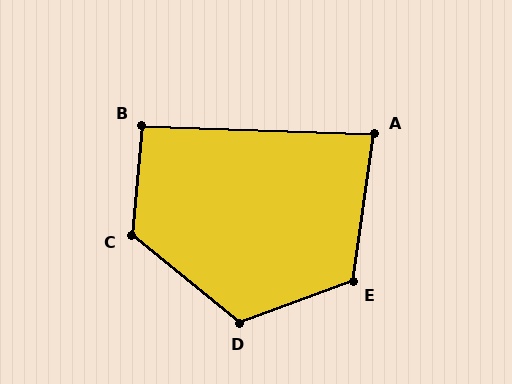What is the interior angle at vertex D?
Approximately 121 degrees (obtuse).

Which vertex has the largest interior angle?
C, at approximately 123 degrees.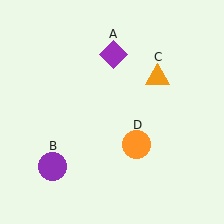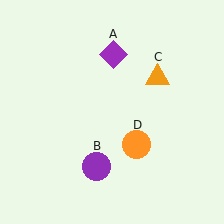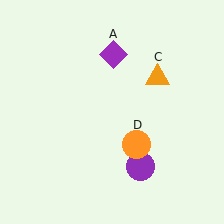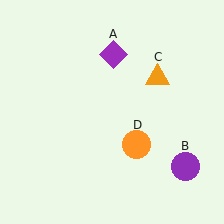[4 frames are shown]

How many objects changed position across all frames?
1 object changed position: purple circle (object B).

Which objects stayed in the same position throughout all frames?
Purple diamond (object A) and orange triangle (object C) and orange circle (object D) remained stationary.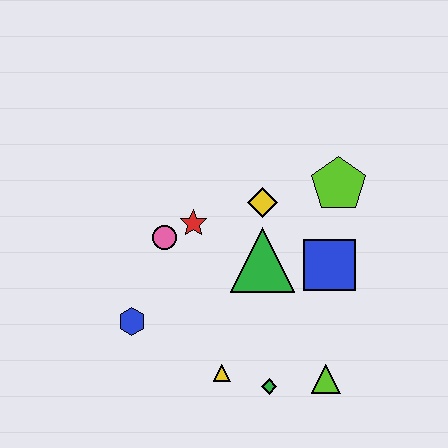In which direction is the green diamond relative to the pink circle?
The green diamond is below the pink circle.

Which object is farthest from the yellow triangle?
The lime pentagon is farthest from the yellow triangle.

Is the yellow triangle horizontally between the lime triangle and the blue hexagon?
Yes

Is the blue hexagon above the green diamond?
Yes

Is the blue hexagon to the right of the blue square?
No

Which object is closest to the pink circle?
The red star is closest to the pink circle.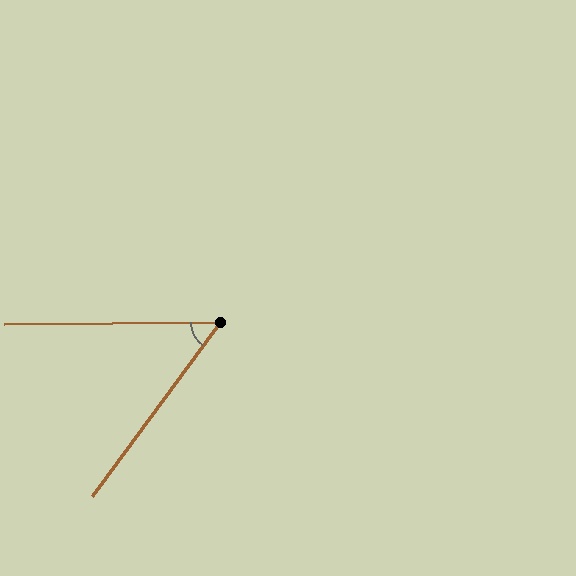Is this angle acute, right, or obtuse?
It is acute.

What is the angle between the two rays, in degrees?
Approximately 53 degrees.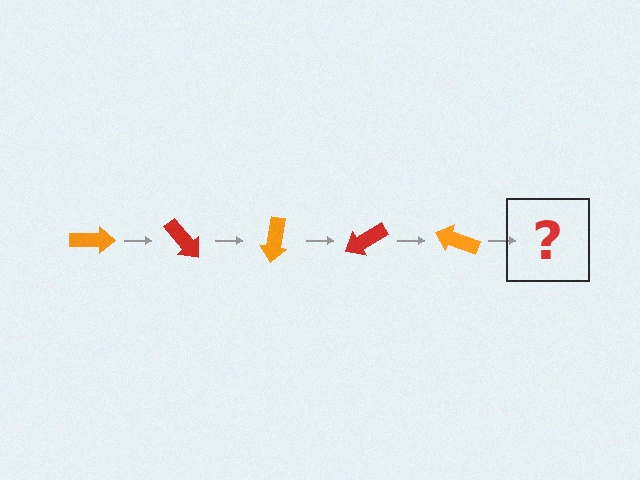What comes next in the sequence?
The next element should be a red arrow, rotated 250 degrees from the start.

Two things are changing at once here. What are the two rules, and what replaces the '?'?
The two rules are that it rotates 50 degrees each step and the color cycles through orange and red. The '?' should be a red arrow, rotated 250 degrees from the start.